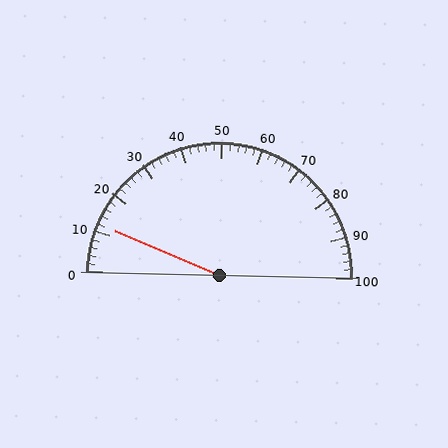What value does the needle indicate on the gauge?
The needle indicates approximately 12.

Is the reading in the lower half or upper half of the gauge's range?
The reading is in the lower half of the range (0 to 100).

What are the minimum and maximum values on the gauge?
The gauge ranges from 0 to 100.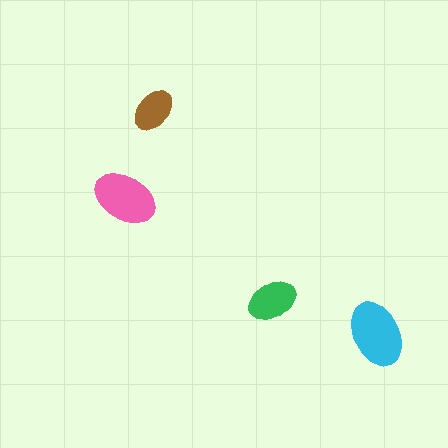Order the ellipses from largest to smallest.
the cyan one, the pink one, the green one, the brown one.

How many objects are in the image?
There are 4 objects in the image.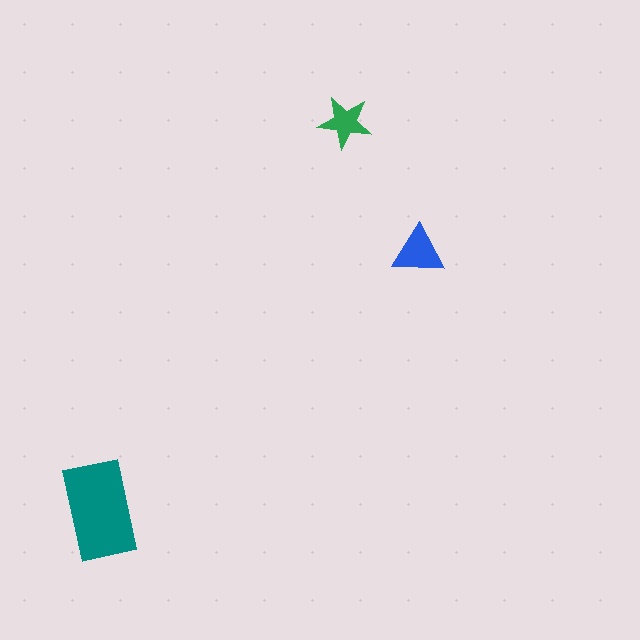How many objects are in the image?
There are 3 objects in the image.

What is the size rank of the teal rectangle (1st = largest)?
1st.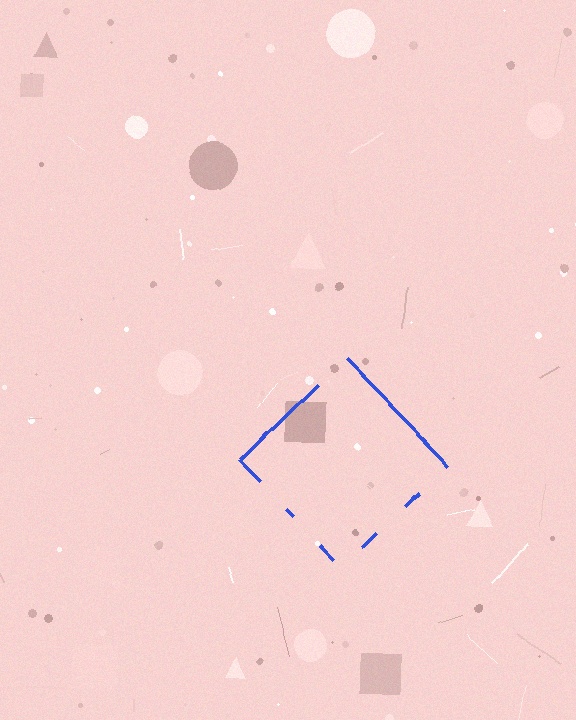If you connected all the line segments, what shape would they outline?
They would outline a diamond.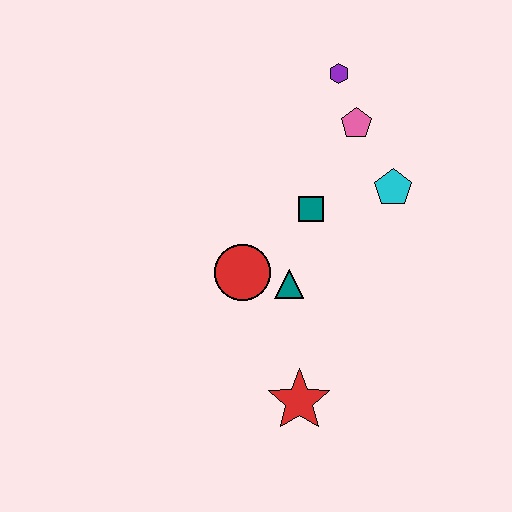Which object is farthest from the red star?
The purple hexagon is farthest from the red star.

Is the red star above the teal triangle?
No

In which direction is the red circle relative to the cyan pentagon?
The red circle is to the left of the cyan pentagon.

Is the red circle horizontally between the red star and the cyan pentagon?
No